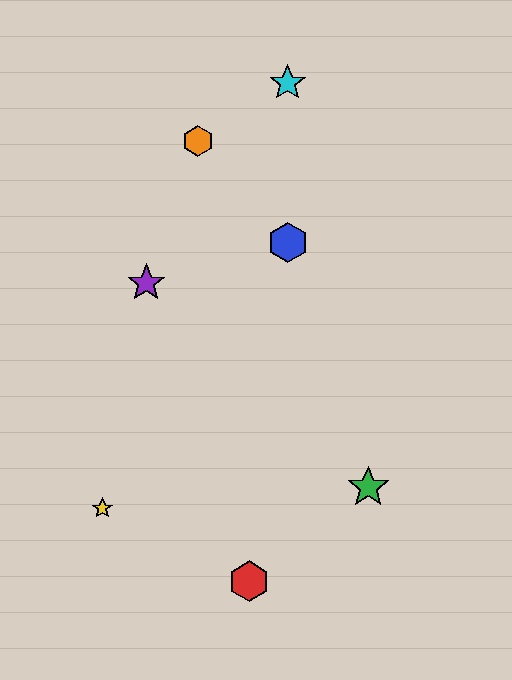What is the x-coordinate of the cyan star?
The cyan star is at x≈288.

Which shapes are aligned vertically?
The blue hexagon, the cyan star are aligned vertically.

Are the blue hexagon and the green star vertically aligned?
No, the blue hexagon is at x≈288 and the green star is at x≈368.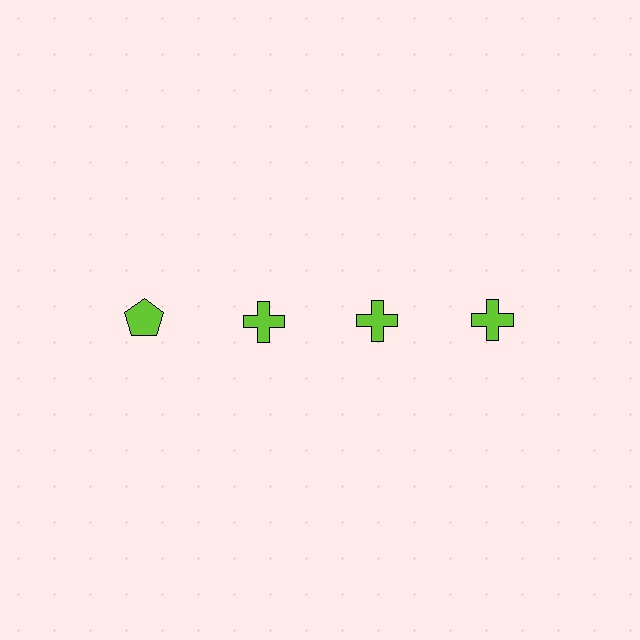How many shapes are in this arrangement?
There are 4 shapes arranged in a grid pattern.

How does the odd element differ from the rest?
It has a different shape: pentagon instead of cross.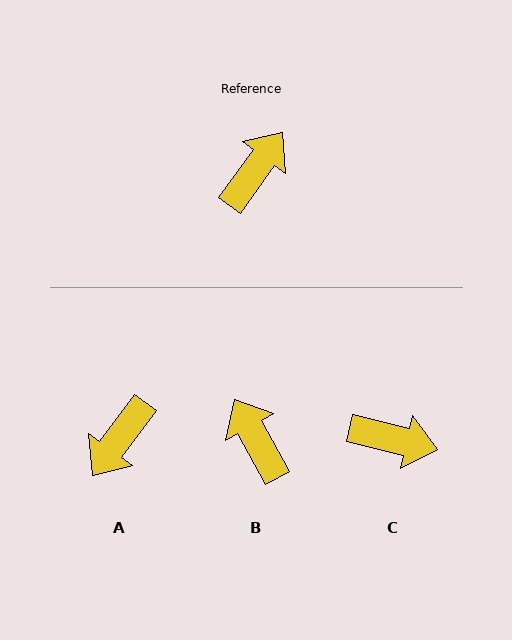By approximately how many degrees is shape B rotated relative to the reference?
Approximately 65 degrees counter-clockwise.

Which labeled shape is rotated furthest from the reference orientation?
A, about 180 degrees away.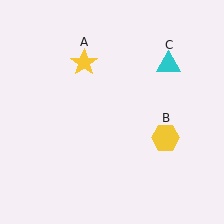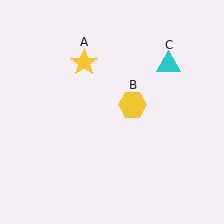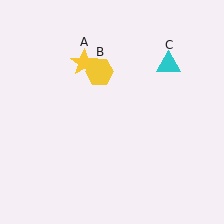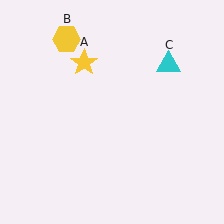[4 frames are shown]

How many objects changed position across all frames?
1 object changed position: yellow hexagon (object B).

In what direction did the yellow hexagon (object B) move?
The yellow hexagon (object B) moved up and to the left.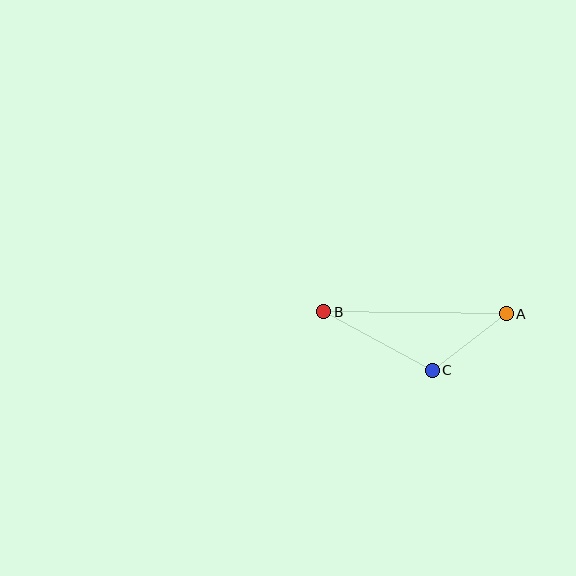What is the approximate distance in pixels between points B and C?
The distance between B and C is approximately 123 pixels.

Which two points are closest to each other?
Points A and C are closest to each other.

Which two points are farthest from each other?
Points A and B are farthest from each other.